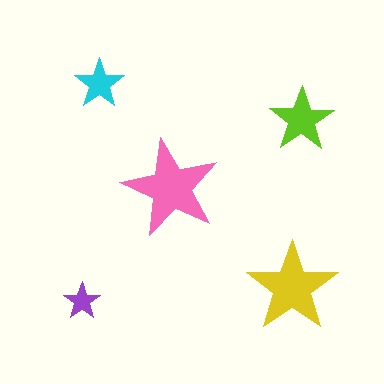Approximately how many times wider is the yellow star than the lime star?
About 1.5 times wider.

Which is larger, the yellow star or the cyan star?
The yellow one.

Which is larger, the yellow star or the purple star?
The yellow one.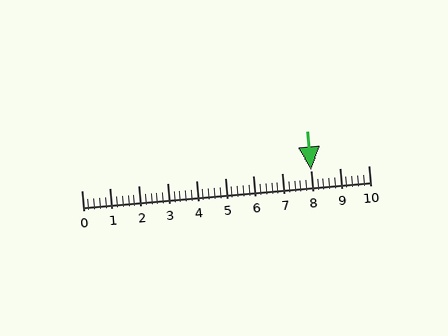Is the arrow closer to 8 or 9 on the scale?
The arrow is closer to 8.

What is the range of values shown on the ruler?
The ruler shows values from 0 to 10.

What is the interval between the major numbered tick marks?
The major tick marks are spaced 1 units apart.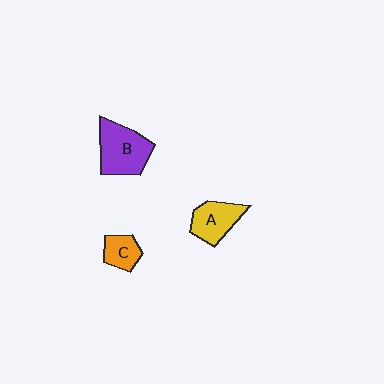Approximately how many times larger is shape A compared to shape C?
Approximately 1.5 times.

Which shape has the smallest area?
Shape C (orange).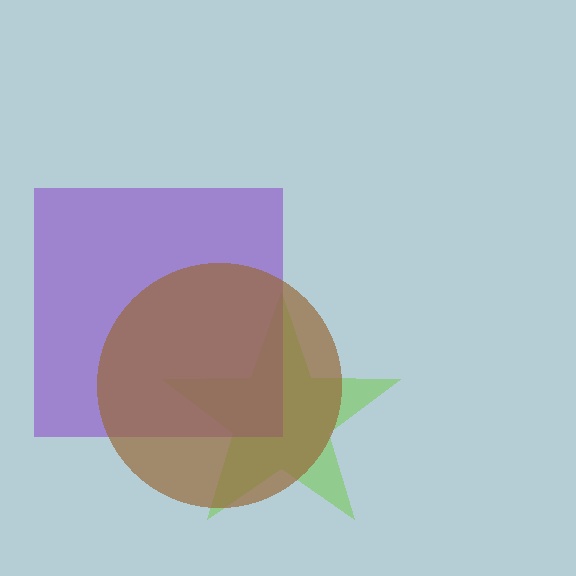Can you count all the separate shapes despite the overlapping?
Yes, there are 3 separate shapes.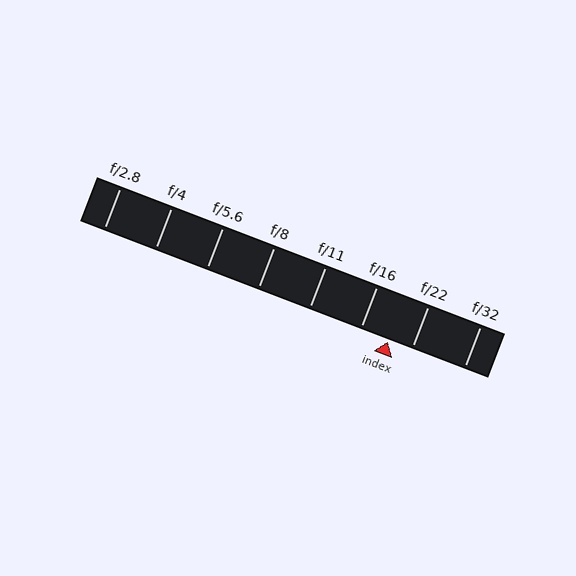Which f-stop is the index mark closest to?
The index mark is closest to f/22.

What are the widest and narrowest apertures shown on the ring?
The widest aperture shown is f/2.8 and the narrowest is f/32.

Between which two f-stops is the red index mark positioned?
The index mark is between f/16 and f/22.